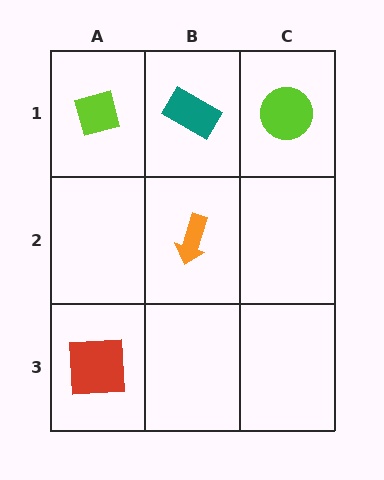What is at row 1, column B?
A teal rectangle.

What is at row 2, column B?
An orange arrow.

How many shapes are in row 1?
3 shapes.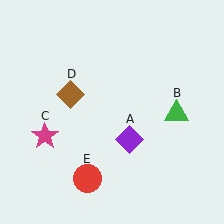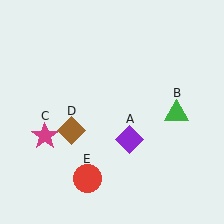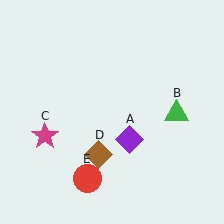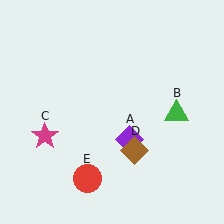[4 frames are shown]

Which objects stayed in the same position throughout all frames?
Purple diamond (object A) and green triangle (object B) and magenta star (object C) and red circle (object E) remained stationary.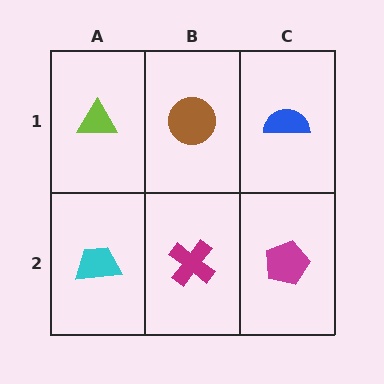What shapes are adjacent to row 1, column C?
A magenta pentagon (row 2, column C), a brown circle (row 1, column B).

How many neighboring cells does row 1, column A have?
2.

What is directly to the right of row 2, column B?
A magenta pentagon.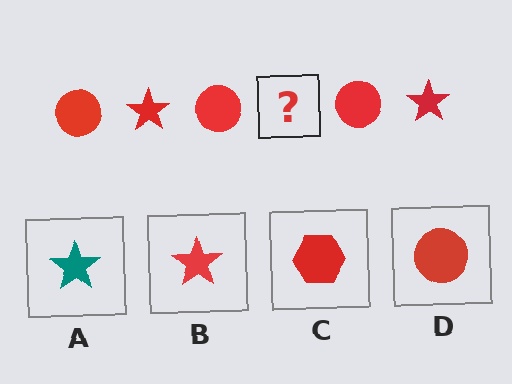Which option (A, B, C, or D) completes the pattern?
B.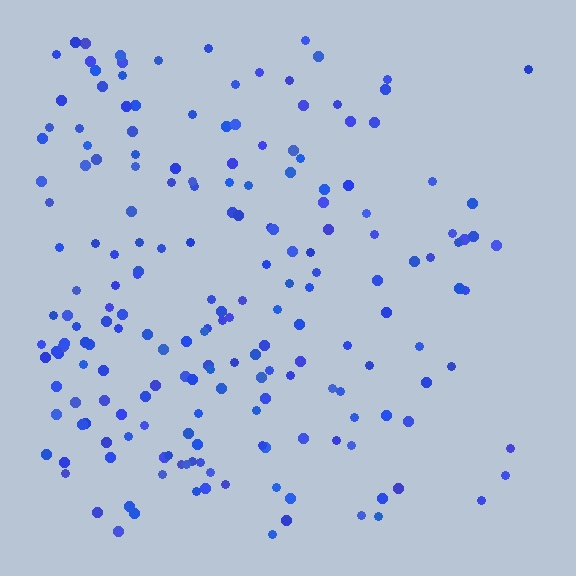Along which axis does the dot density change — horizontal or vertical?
Horizontal.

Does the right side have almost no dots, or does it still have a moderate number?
Still a moderate number, just noticeably fewer than the left.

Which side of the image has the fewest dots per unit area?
The right.